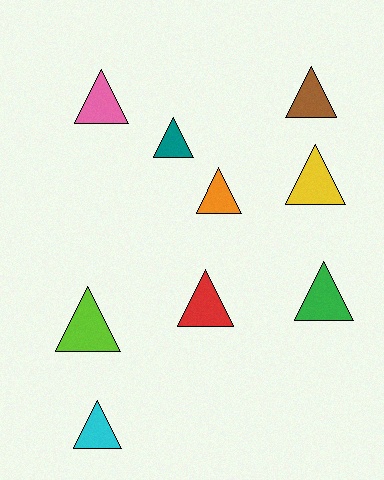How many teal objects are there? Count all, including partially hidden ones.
There is 1 teal object.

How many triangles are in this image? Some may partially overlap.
There are 9 triangles.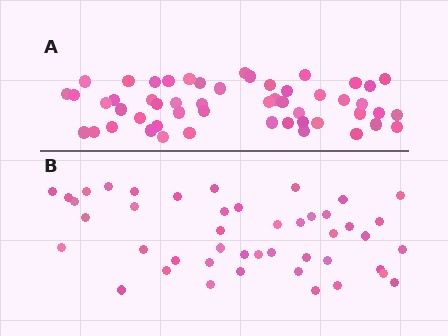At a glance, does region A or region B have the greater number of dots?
Region A (the top region) has more dots.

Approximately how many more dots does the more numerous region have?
Region A has roughly 8 or so more dots than region B.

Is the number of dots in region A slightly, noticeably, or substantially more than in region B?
Region A has only slightly more — the two regions are fairly close. The ratio is roughly 1.2 to 1.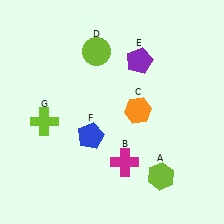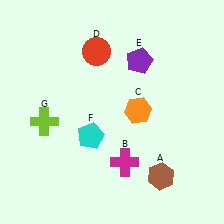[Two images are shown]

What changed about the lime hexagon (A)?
In Image 1, A is lime. In Image 2, it changed to brown.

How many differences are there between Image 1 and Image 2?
There are 3 differences between the two images.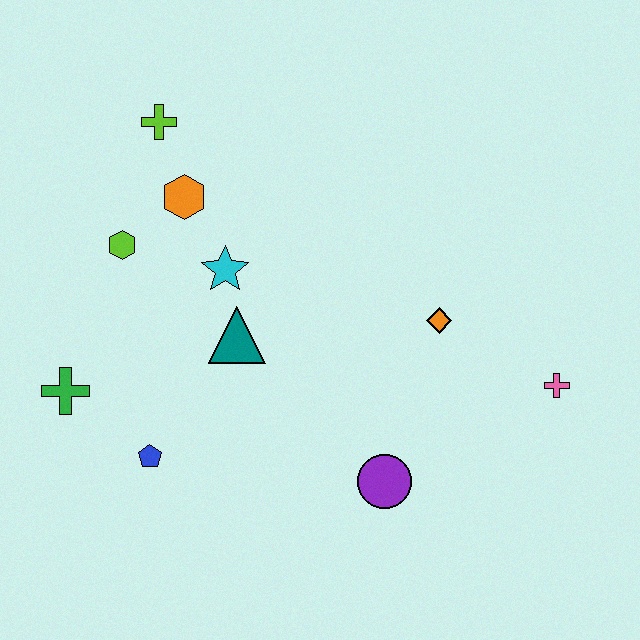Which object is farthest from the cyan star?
The pink cross is farthest from the cyan star.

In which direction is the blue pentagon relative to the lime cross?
The blue pentagon is below the lime cross.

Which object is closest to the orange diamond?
The pink cross is closest to the orange diamond.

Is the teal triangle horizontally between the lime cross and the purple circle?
Yes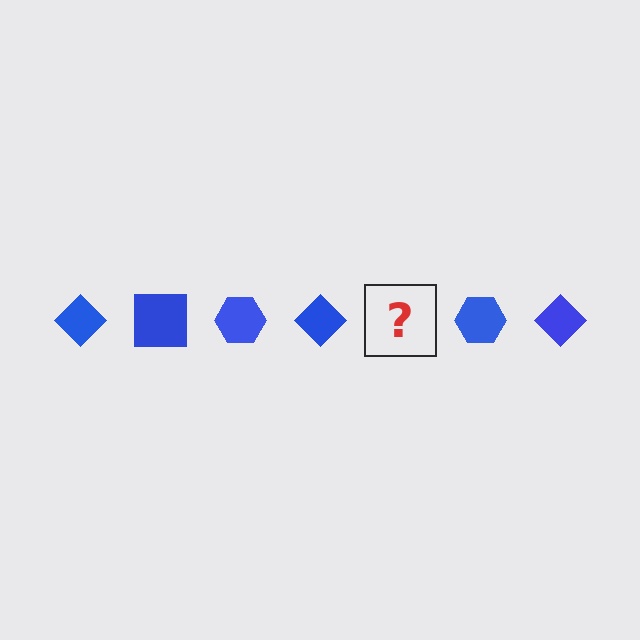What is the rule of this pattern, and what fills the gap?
The rule is that the pattern cycles through diamond, square, hexagon shapes in blue. The gap should be filled with a blue square.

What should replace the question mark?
The question mark should be replaced with a blue square.